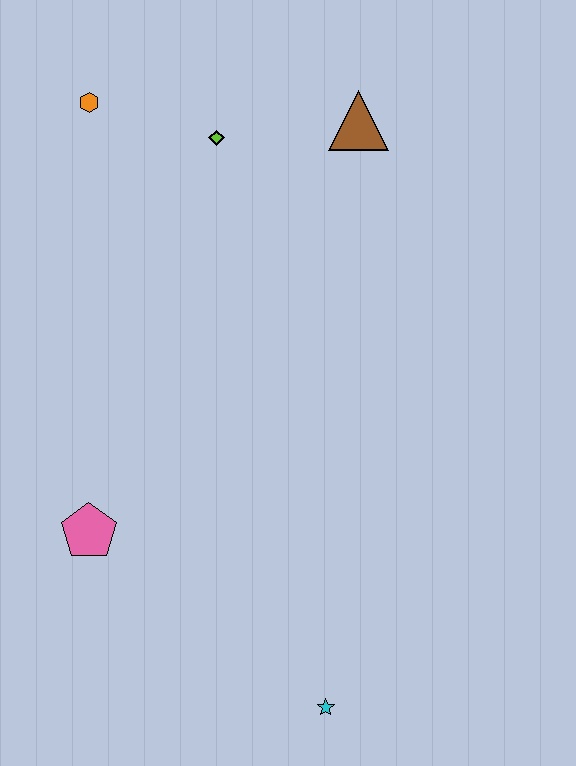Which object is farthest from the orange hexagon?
The cyan star is farthest from the orange hexagon.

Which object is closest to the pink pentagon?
The cyan star is closest to the pink pentagon.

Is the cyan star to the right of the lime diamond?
Yes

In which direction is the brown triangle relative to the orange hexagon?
The brown triangle is to the right of the orange hexagon.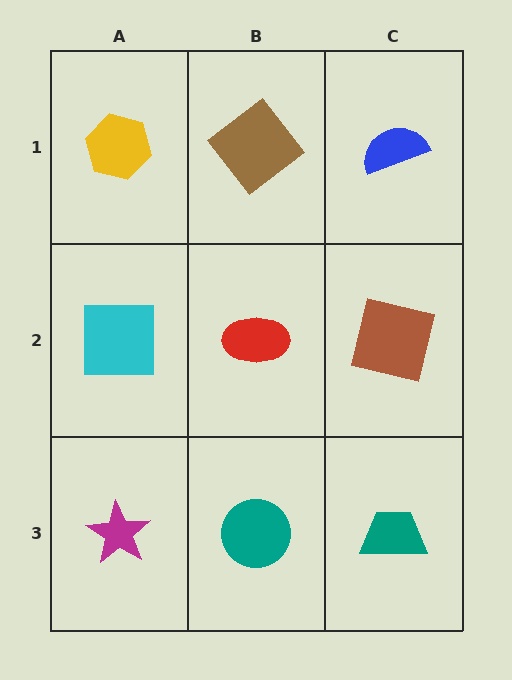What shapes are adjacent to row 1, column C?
A brown square (row 2, column C), a brown diamond (row 1, column B).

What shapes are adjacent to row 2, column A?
A yellow hexagon (row 1, column A), a magenta star (row 3, column A), a red ellipse (row 2, column B).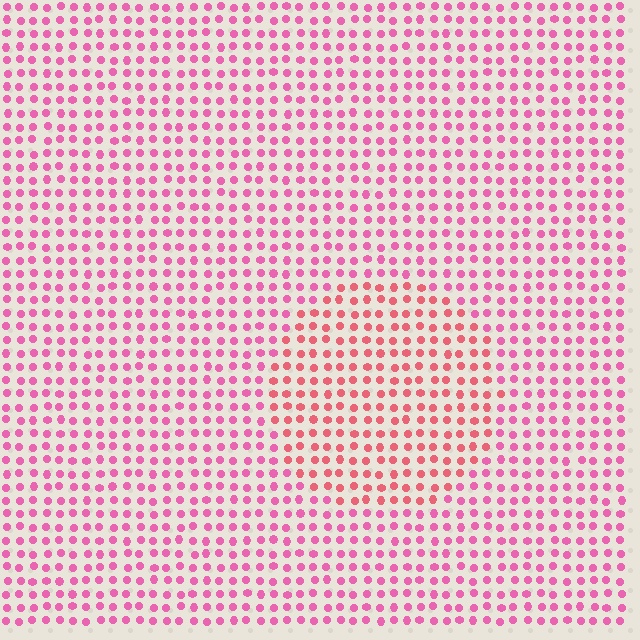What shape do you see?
I see a circle.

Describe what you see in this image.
The image is filled with small pink elements in a uniform arrangement. A circle-shaped region is visible where the elements are tinted to a slightly different hue, forming a subtle color boundary.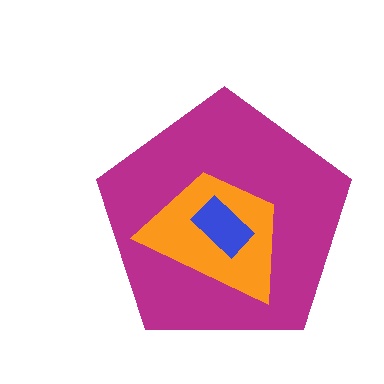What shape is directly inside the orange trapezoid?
The blue rectangle.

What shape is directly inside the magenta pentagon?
The orange trapezoid.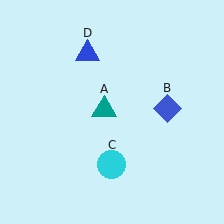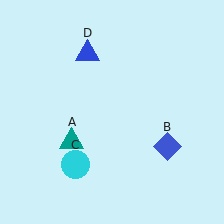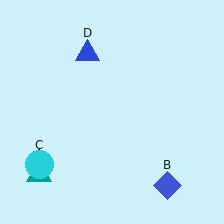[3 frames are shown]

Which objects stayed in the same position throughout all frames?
Blue triangle (object D) remained stationary.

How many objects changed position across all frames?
3 objects changed position: teal triangle (object A), blue diamond (object B), cyan circle (object C).